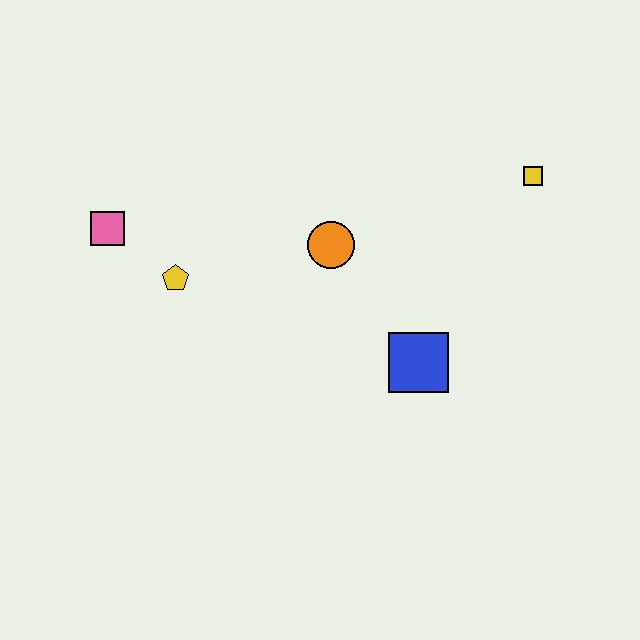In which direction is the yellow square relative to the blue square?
The yellow square is above the blue square.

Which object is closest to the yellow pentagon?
The pink square is closest to the yellow pentagon.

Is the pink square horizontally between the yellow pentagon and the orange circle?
No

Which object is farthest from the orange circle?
The pink square is farthest from the orange circle.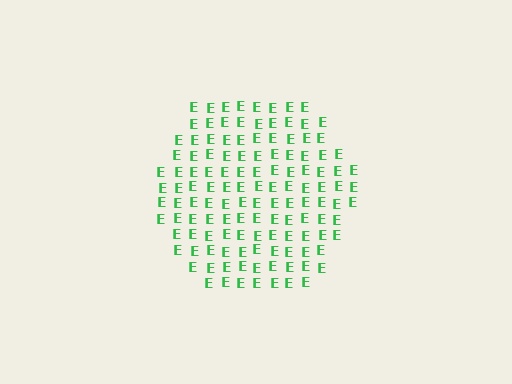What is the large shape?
The large shape is a hexagon.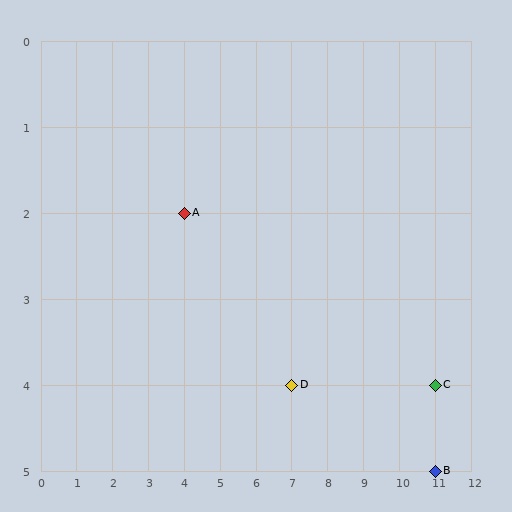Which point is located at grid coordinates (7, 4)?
Point D is at (7, 4).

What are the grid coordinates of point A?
Point A is at grid coordinates (4, 2).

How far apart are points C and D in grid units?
Points C and D are 4 columns apart.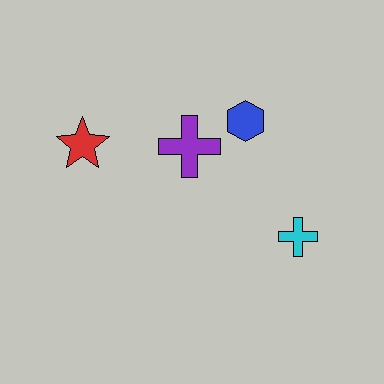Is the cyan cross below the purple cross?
Yes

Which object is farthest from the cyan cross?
The red star is farthest from the cyan cross.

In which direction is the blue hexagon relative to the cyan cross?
The blue hexagon is above the cyan cross.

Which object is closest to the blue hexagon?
The purple cross is closest to the blue hexagon.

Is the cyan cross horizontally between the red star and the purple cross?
No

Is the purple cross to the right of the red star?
Yes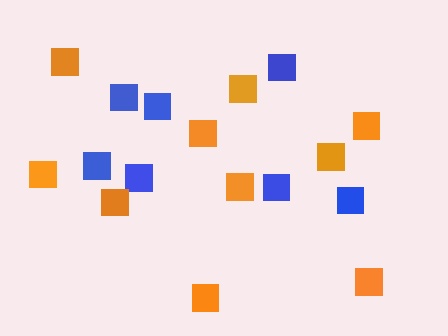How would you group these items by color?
There are 2 groups: one group of blue squares (7) and one group of orange squares (10).